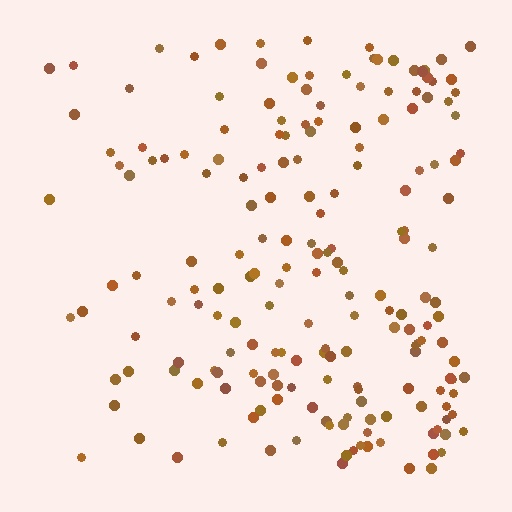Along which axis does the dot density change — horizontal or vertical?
Horizontal.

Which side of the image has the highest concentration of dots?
The right.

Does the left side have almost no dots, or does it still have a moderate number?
Still a moderate number, just noticeably fewer than the right.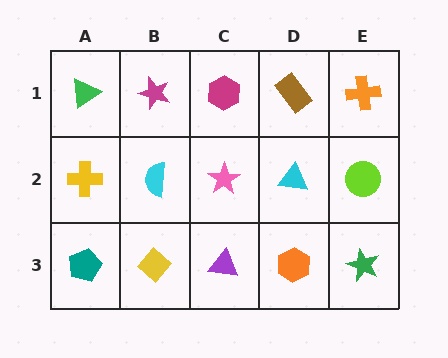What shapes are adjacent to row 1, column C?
A pink star (row 2, column C), a magenta star (row 1, column B), a brown rectangle (row 1, column D).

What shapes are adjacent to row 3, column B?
A cyan semicircle (row 2, column B), a teal pentagon (row 3, column A), a purple triangle (row 3, column C).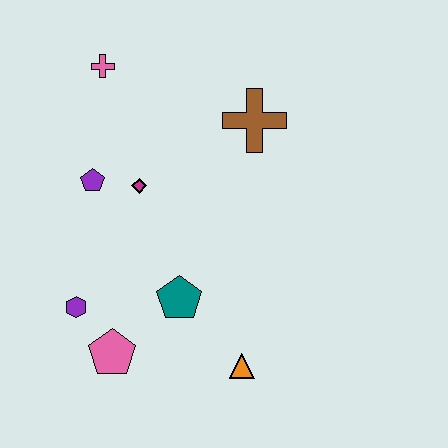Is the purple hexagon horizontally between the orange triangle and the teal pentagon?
No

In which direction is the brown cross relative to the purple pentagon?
The brown cross is to the right of the purple pentagon.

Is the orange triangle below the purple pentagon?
Yes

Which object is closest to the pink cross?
The purple pentagon is closest to the pink cross.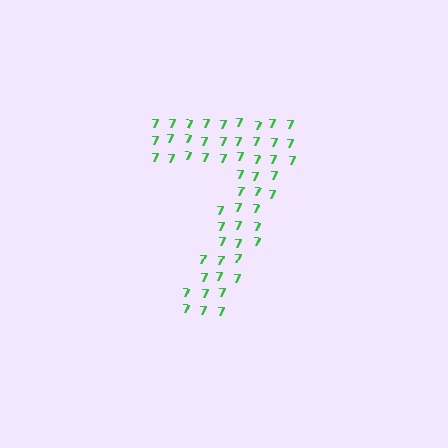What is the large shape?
The large shape is the digit 7.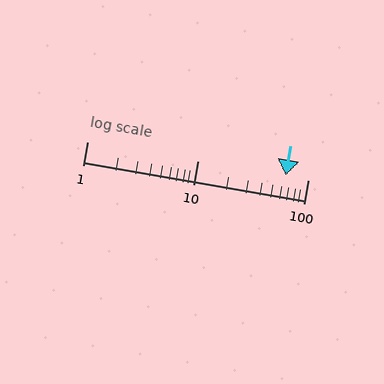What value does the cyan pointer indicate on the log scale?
The pointer indicates approximately 63.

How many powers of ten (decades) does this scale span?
The scale spans 2 decades, from 1 to 100.